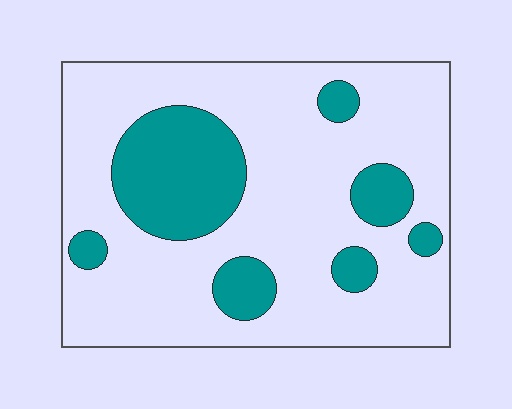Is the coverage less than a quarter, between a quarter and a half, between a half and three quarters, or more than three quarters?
Less than a quarter.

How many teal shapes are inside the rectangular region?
7.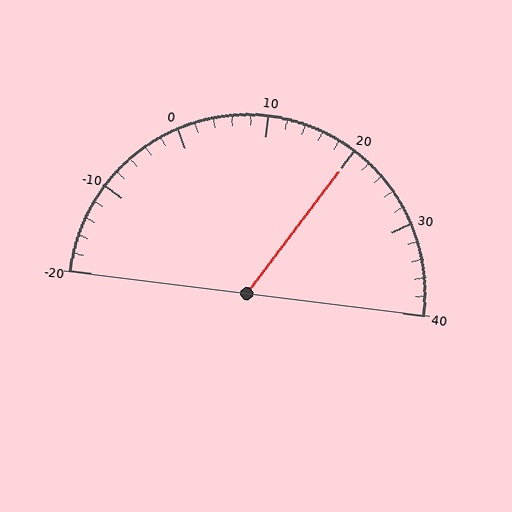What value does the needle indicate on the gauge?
The needle indicates approximately 20.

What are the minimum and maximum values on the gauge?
The gauge ranges from -20 to 40.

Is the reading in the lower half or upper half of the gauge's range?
The reading is in the upper half of the range (-20 to 40).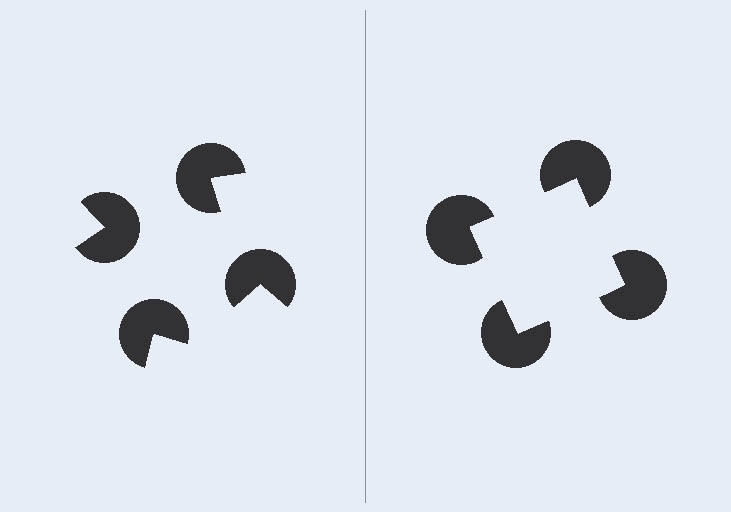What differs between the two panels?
The pac-man discs are positioned identically on both sides; only the wedge orientations differ. On the right they align to a square; on the left they are misaligned.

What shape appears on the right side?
An illusory square.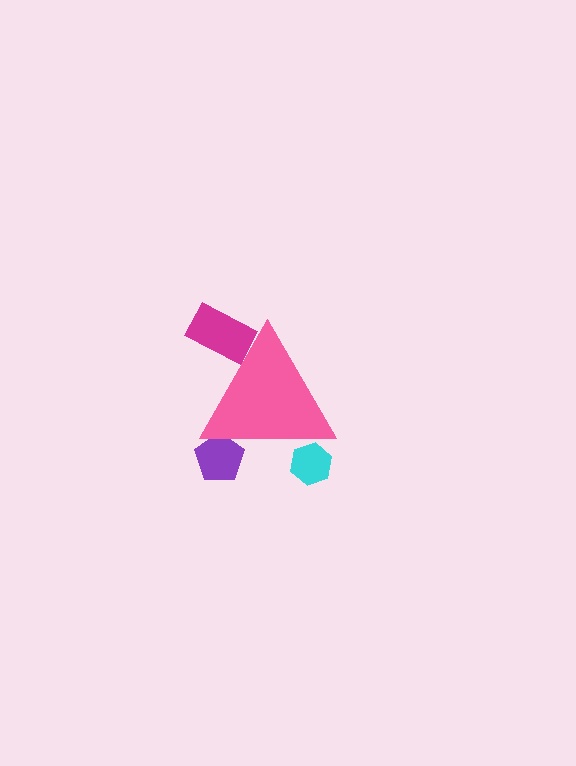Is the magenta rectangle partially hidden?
Yes, the magenta rectangle is partially hidden behind the pink triangle.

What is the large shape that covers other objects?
A pink triangle.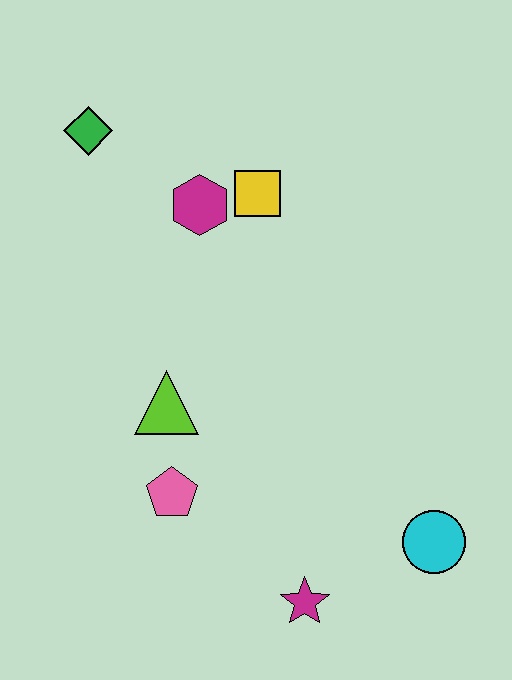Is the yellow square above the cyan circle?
Yes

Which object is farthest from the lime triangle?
The cyan circle is farthest from the lime triangle.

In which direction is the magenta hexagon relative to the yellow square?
The magenta hexagon is to the left of the yellow square.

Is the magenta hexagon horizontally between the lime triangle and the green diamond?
No